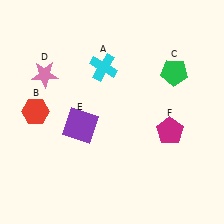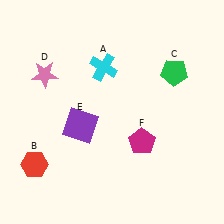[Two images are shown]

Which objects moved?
The objects that moved are: the red hexagon (B), the magenta pentagon (F).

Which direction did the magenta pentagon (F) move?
The magenta pentagon (F) moved left.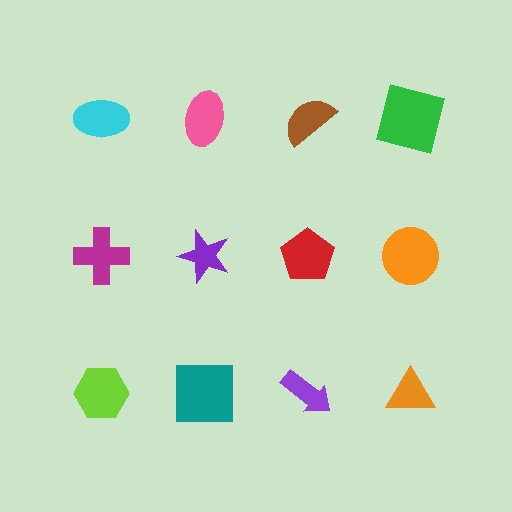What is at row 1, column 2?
A pink ellipse.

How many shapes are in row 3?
4 shapes.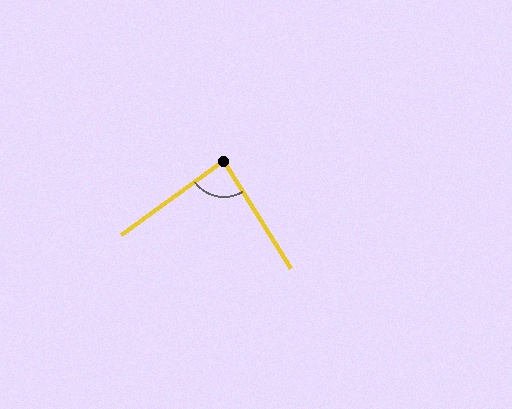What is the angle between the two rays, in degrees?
Approximately 86 degrees.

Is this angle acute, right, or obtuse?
It is approximately a right angle.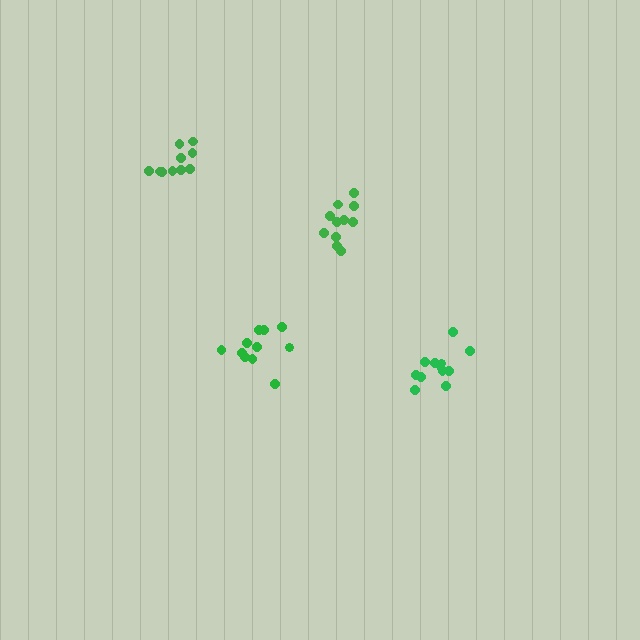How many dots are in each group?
Group 1: 11 dots, Group 2: 11 dots, Group 3: 12 dots, Group 4: 10 dots (44 total).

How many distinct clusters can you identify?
There are 4 distinct clusters.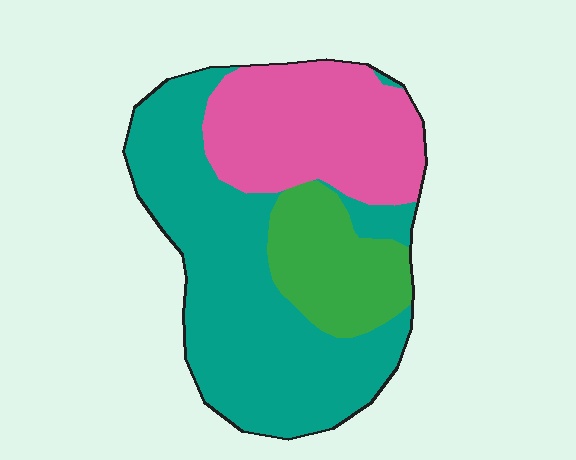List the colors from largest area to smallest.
From largest to smallest: teal, pink, green.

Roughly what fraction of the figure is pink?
Pink takes up about one third (1/3) of the figure.